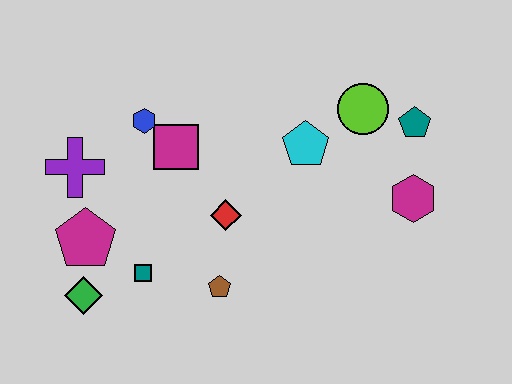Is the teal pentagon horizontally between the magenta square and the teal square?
No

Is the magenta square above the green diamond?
Yes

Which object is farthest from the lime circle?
The green diamond is farthest from the lime circle.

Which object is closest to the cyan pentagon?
The lime circle is closest to the cyan pentagon.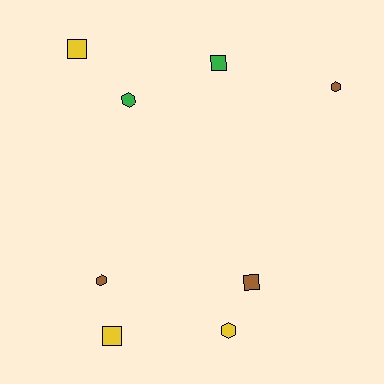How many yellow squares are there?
There are 2 yellow squares.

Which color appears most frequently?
Brown, with 3 objects.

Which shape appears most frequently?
Square, with 4 objects.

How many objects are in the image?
There are 8 objects.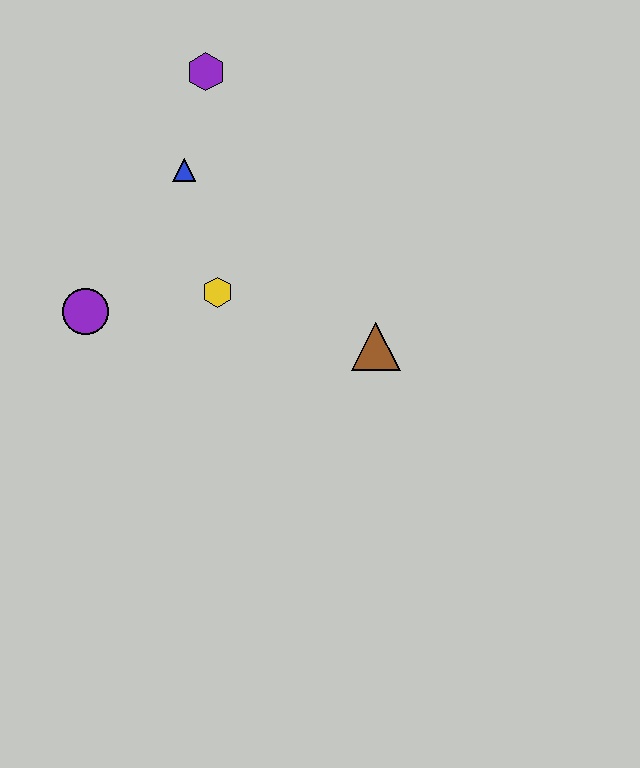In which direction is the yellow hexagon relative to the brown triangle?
The yellow hexagon is to the left of the brown triangle.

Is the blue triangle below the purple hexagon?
Yes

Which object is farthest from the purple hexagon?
The brown triangle is farthest from the purple hexagon.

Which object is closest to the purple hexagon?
The blue triangle is closest to the purple hexagon.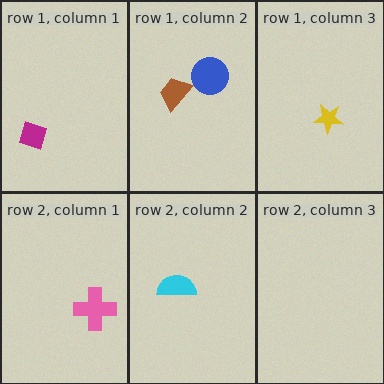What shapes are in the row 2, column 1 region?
The pink cross.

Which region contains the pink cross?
The row 2, column 1 region.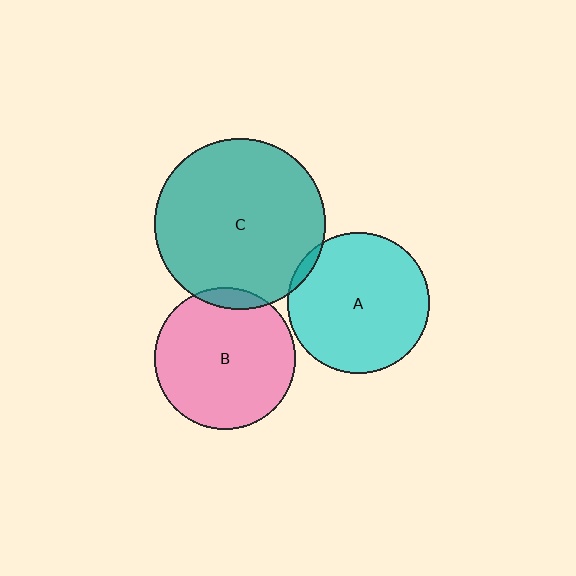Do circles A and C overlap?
Yes.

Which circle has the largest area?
Circle C (teal).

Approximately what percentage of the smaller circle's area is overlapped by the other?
Approximately 5%.